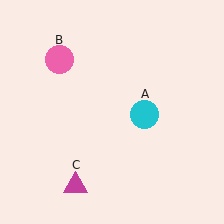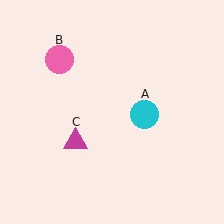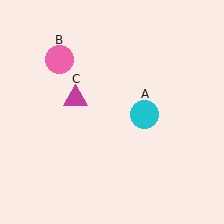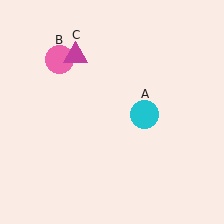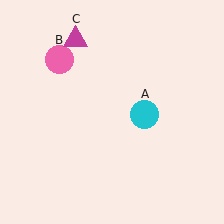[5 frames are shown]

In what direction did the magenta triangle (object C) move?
The magenta triangle (object C) moved up.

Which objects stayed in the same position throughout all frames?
Cyan circle (object A) and pink circle (object B) remained stationary.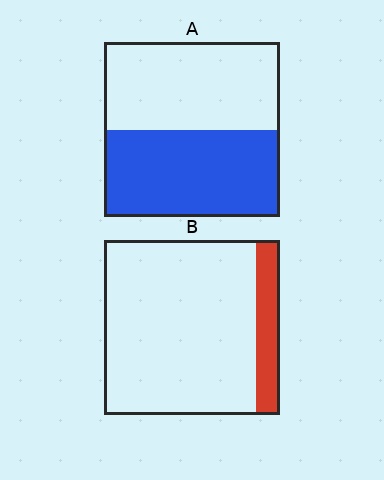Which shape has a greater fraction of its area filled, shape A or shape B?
Shape A.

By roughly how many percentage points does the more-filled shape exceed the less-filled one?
By roughly 35 percentage points (A over B).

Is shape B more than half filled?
No.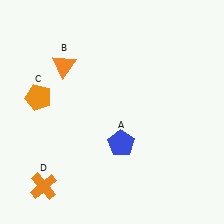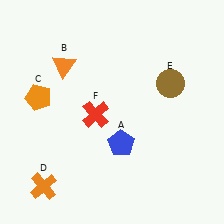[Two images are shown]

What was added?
A brown circle (E), a red cross (F) were added in Image 2.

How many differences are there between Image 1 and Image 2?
There are 2 differences between the two images.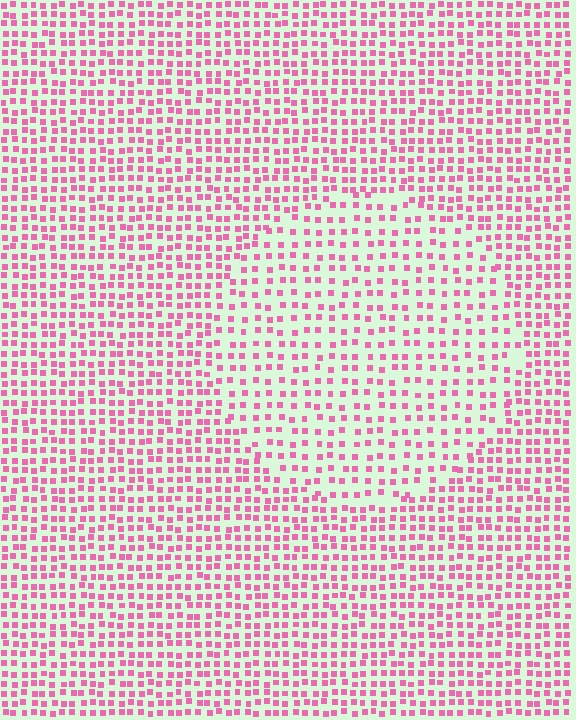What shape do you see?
I see a circle.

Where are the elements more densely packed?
The elements are more densely packed outside the circle boundary.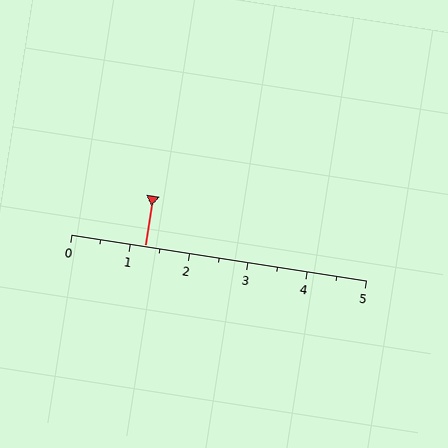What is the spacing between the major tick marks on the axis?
The major ticks are spaced 1 apart.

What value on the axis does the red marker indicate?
The marker indicates approximately 1.2.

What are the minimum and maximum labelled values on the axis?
The axis runs from 0 to 5.